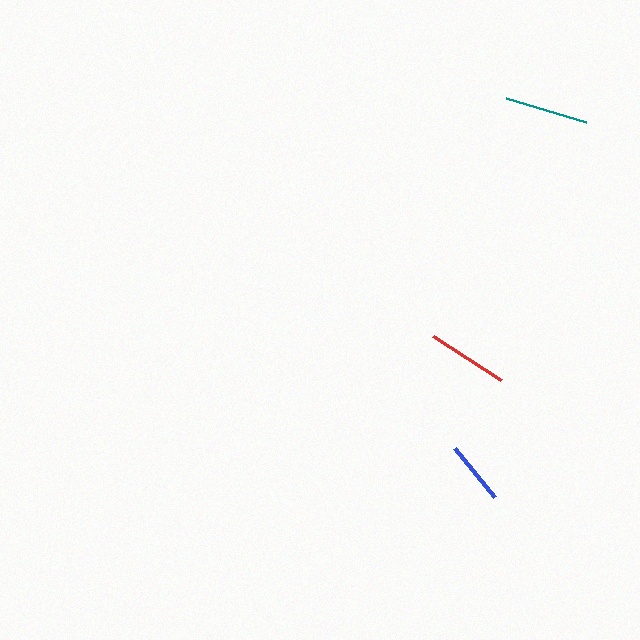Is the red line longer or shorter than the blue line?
The red line is longer than the blue line.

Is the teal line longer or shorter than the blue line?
The teal line is longer than the blue line.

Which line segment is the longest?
The teal line is the longest at approximately 84 pixels.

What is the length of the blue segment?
The blue segment is approximately 63 pixels long.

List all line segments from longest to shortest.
From longest to shortest: teal, red, blue.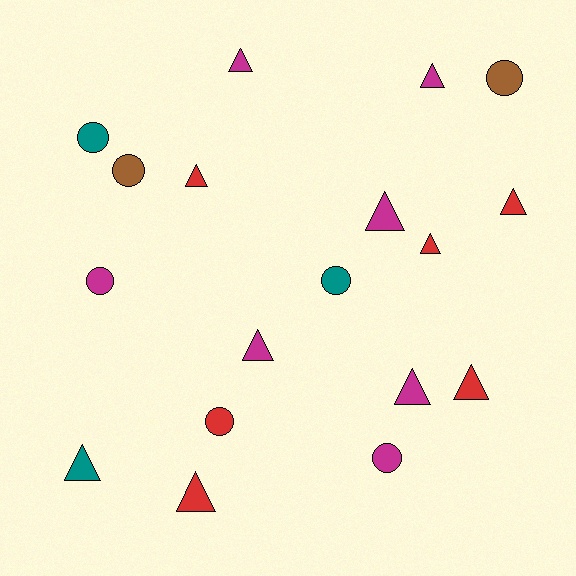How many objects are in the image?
There are 18 objects.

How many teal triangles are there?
There is 1 teal triangle.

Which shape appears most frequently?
Triangle, with 11 objects.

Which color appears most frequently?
Magenta, with 7 objects.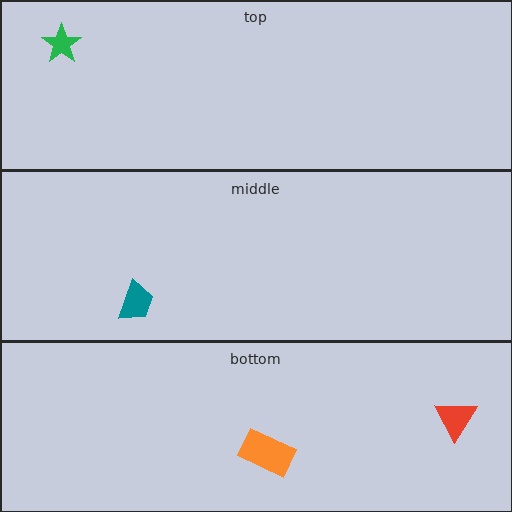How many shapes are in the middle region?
1.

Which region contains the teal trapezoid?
The middle region.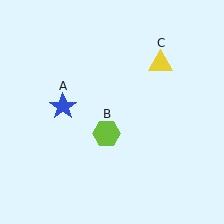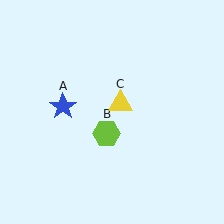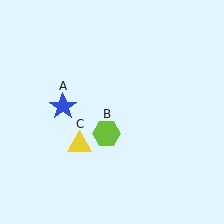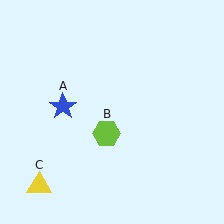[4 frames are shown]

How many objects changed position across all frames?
1 object changed position: yellow triangle (object C).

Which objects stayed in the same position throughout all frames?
Blue star (object A) and lime hexagon (object B) remained stationary.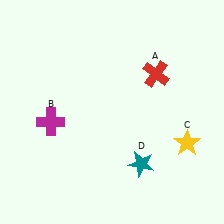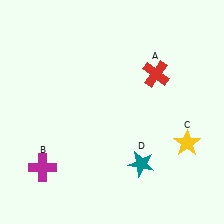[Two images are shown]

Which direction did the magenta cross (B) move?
The magenta cross (B) moved down.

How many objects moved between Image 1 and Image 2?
1 object moved between the two images.